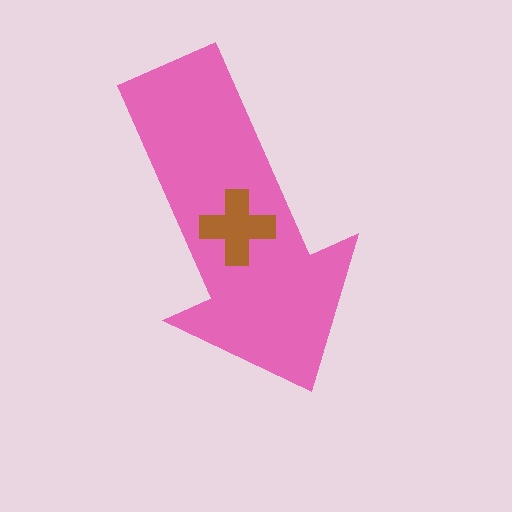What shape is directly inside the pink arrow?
The brown cross.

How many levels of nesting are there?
2.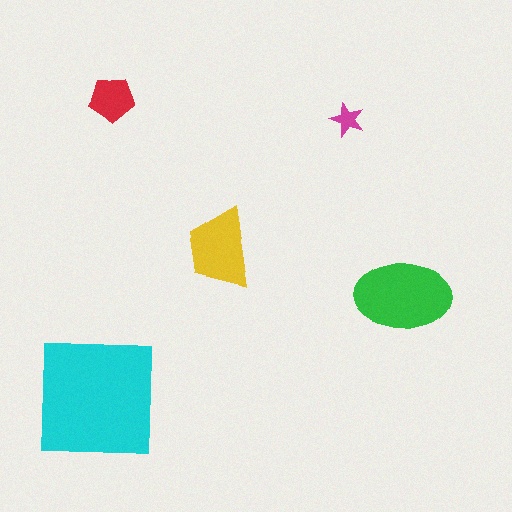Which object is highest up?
The red pentagon is topmost.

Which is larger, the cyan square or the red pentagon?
The cyan square.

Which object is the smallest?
The magenta star.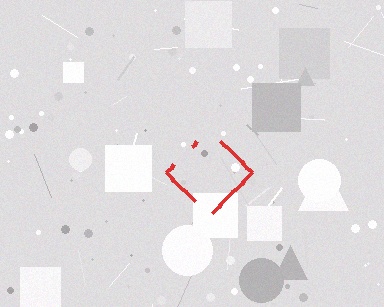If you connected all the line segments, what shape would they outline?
They would outline a diamond.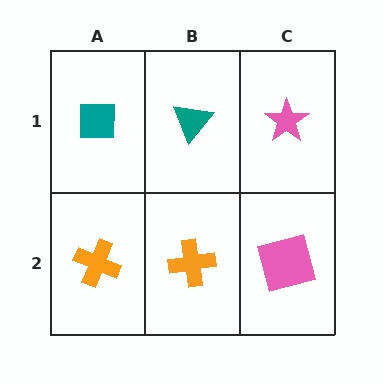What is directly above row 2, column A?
A teal square.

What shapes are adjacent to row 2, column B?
A teal triangle (row 1, column B), an orange cross (row 2, column A), a pink square (row 2, column C).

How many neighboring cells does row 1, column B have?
3.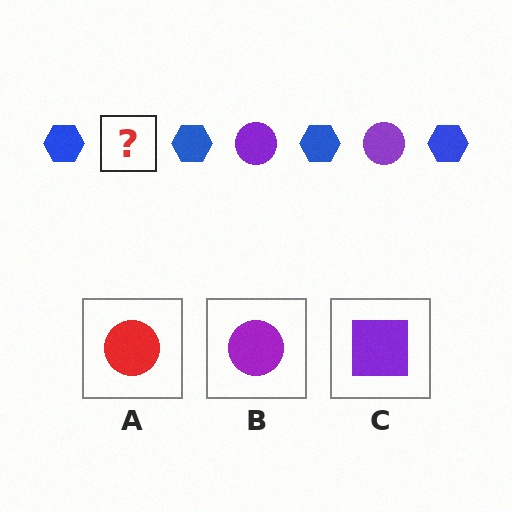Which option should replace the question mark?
Option B.